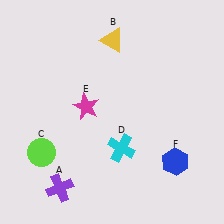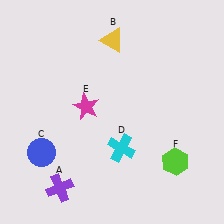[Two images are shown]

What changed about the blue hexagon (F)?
In Image 1, F is blue. In Image 2, it changed to lime.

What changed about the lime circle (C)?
In Image 1, C is lime. In Image 2, it changed to blue.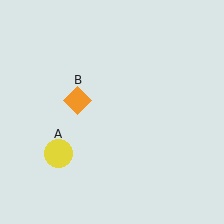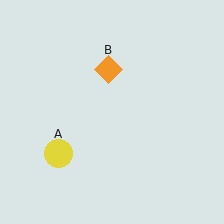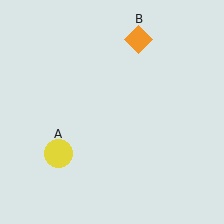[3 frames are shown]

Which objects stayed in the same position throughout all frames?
Yellow circle (object A) remained stationary.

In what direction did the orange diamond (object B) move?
The orange diamond (object B) moved up and to the right.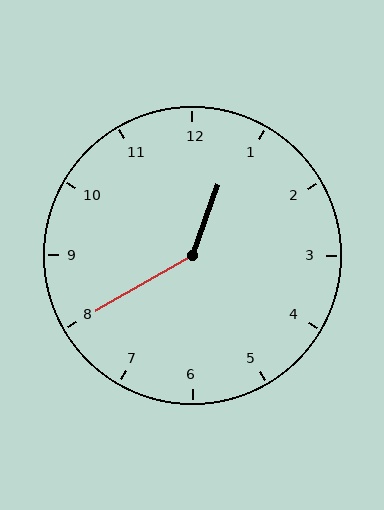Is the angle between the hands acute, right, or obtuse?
It is obtuse.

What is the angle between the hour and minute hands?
Approximately 140 degrees.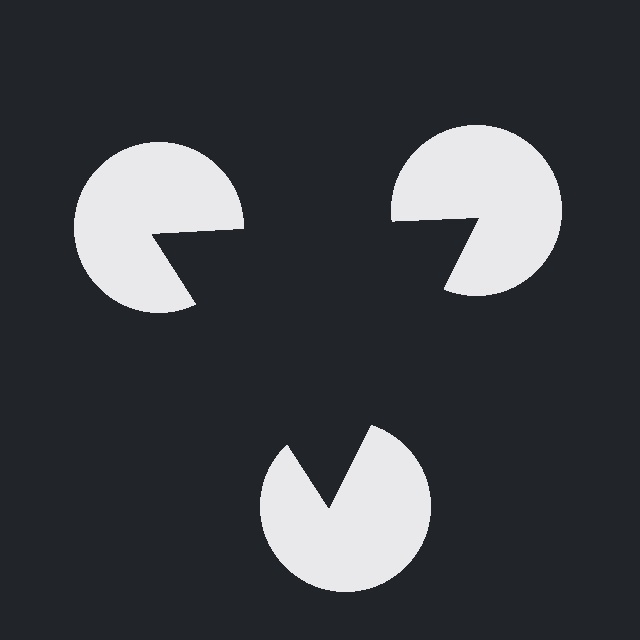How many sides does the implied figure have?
3 sides.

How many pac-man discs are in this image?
There are 3 — one at each vertex of the illusory triangle.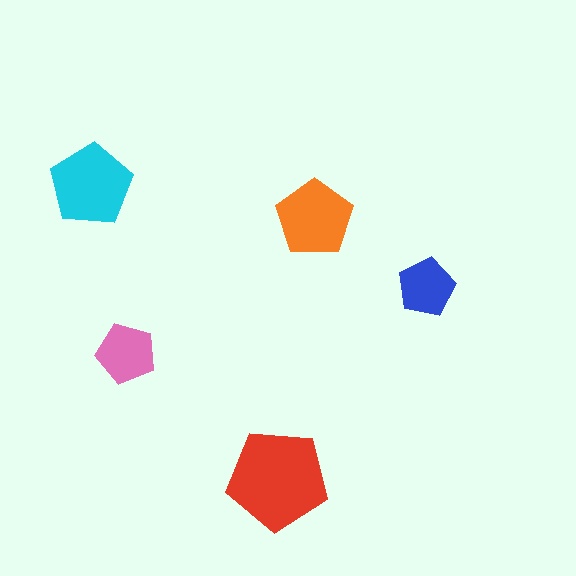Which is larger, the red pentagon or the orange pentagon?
The red one.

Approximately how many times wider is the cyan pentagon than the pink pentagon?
About 1.5 times wider.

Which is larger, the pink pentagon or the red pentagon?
The red one.